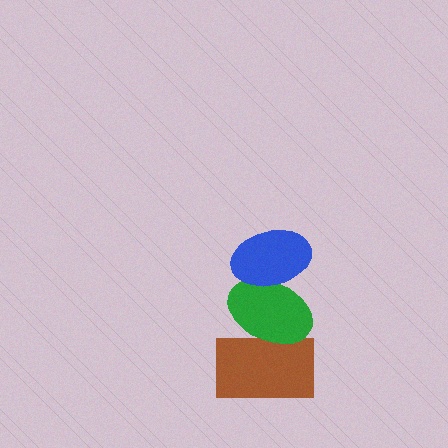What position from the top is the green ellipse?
The green ellipse is 2nd from the top.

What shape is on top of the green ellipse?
The blue ellipse is on top of the green ellipse.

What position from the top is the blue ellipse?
The blue ellipse is 1st from the top.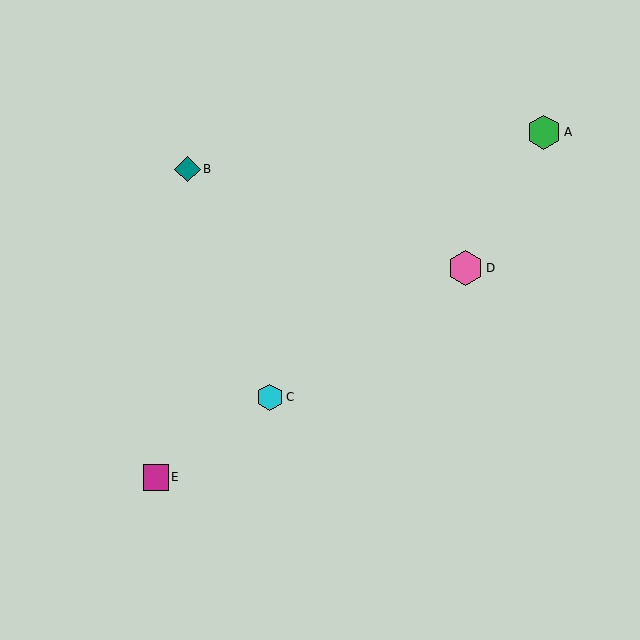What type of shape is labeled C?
Shape C is a cyan hexagon.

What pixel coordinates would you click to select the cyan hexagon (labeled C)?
Click at (270, 397) to select the cyan hexagon C.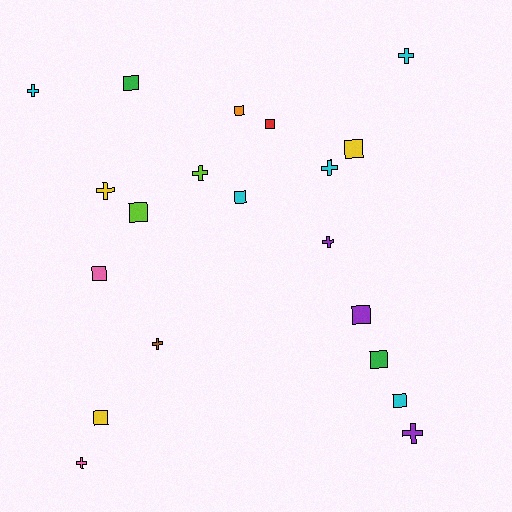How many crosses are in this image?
There are 9 crosses.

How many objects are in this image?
There are 20 objects.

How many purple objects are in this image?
There are 3 purple objects.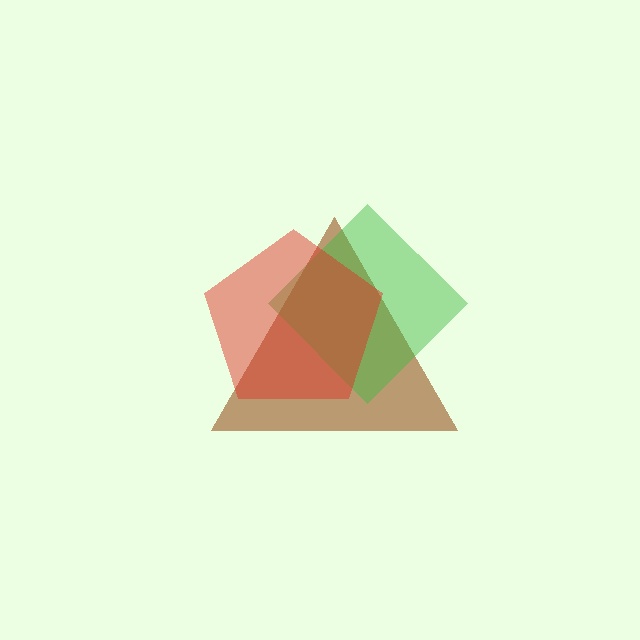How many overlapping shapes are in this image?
There are 3 overlapping shapes in the image.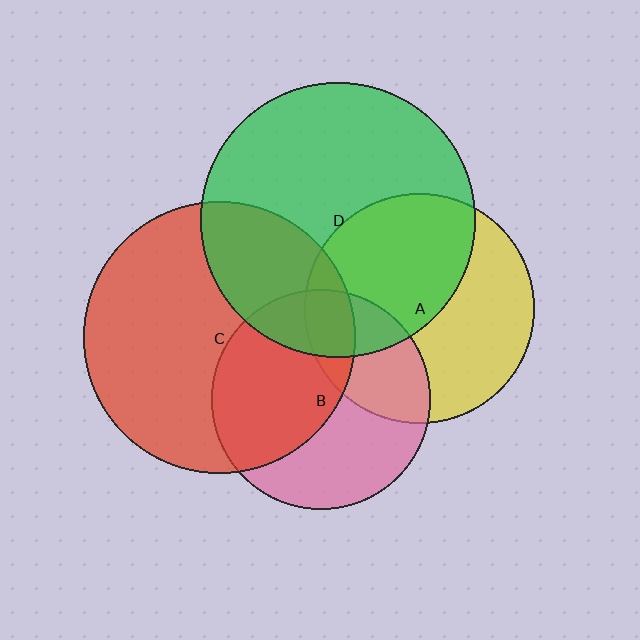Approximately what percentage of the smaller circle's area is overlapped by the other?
Approximately 50%.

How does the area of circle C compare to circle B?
Approximately 1.5 times.